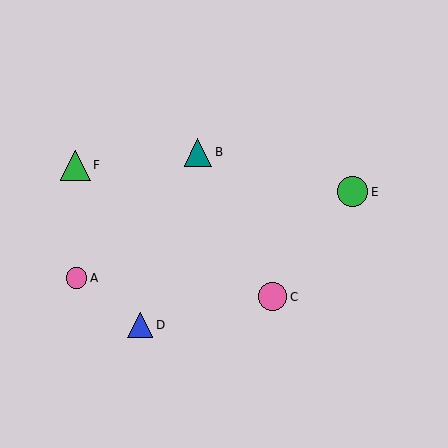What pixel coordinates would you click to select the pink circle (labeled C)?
Click at (273, 297) to select the pink circle C.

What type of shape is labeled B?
Shape B is a teal triangle.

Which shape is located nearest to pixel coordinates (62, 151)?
The green triangle (labeled F) at (75, 165) is nearest to that location.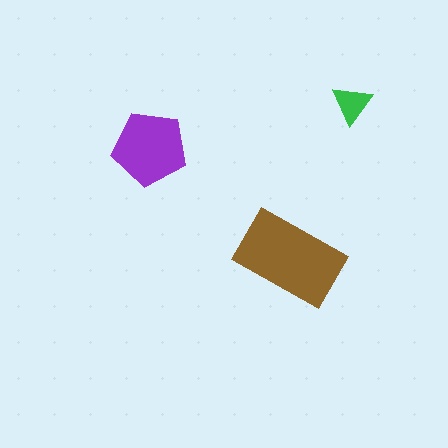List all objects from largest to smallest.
The brown rectangle, the purple pentagon, the green triangle.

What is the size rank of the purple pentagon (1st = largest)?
2nd.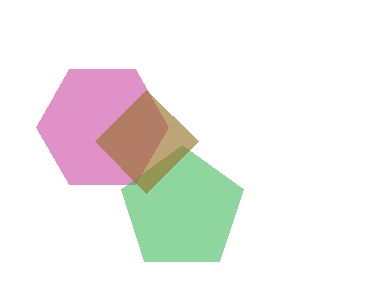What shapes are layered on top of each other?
The layered shapes are: a magenta hexagon, a green pentagon, a brown diamond.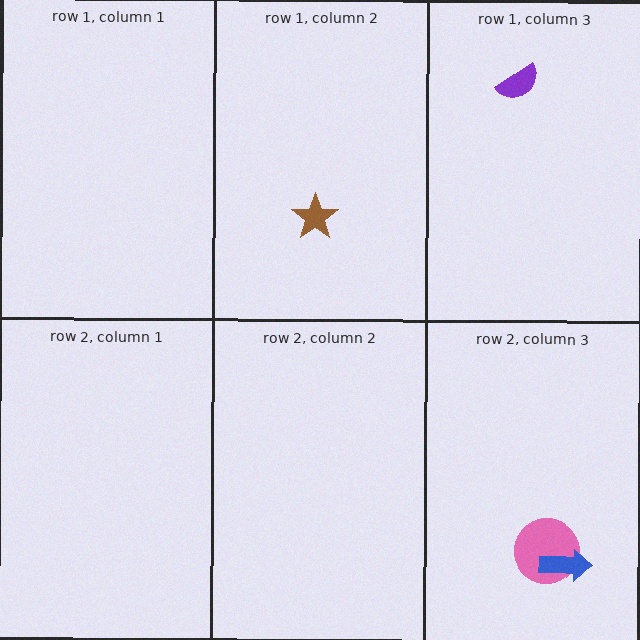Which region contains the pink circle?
The row 2, column 3 region.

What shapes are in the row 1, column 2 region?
The brown star.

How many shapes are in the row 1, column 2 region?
1.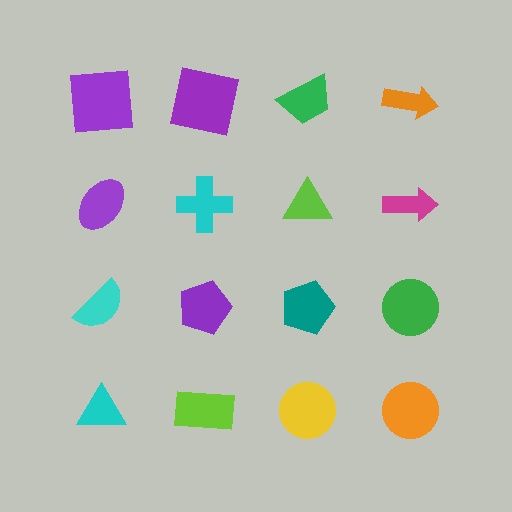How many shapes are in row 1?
4 shapes.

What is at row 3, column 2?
A purple pentagon.